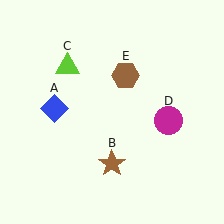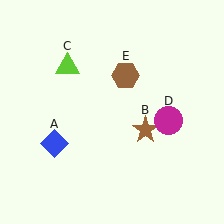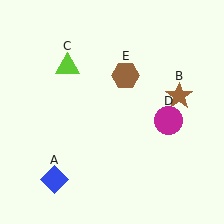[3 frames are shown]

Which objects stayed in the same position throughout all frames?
Lime triangle (object C) and magenta circle (object D) and brown hexagon (object E) remained stationary.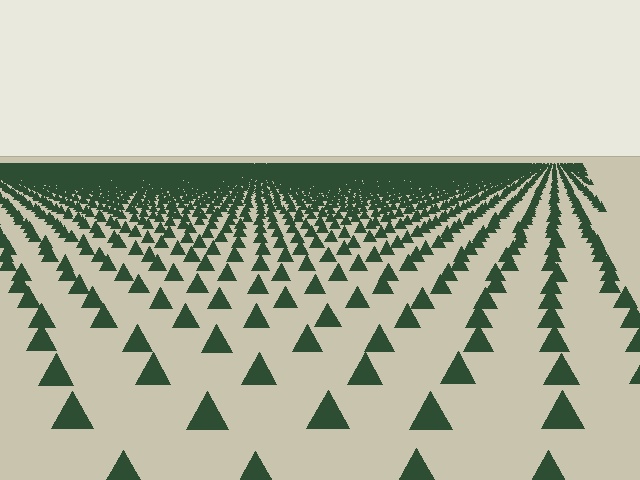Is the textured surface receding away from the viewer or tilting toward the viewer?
The surface is receding away from the viewer. Texture elements get smaller and denser toward the top.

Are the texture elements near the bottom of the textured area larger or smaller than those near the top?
Larger. Near the bottom, elements are closer to the viewer and appear at a bigger on-screen size.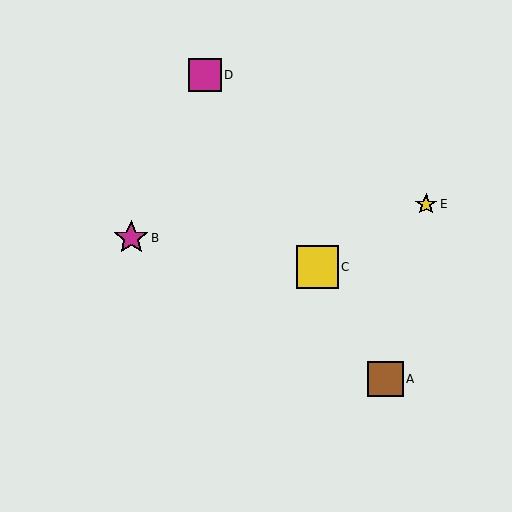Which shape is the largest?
The yellow square (labeled C) is the largest.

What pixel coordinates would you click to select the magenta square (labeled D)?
Click at (205, 75) to select the magenta square D.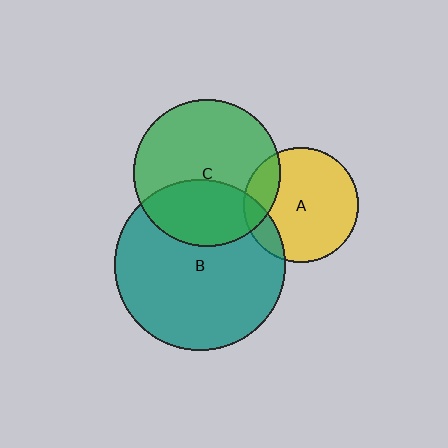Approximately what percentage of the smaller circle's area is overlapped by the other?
Approximately 15%.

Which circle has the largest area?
Circle B (teal).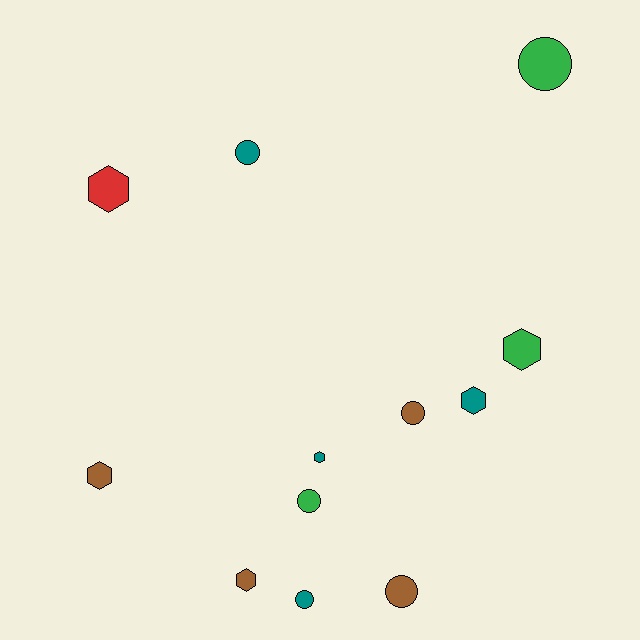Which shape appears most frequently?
Hexagon, with 6 objects.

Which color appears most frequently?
Brown, with 4 objects.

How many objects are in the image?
There are 12 objects.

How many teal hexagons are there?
There are 2 teal hexagons.